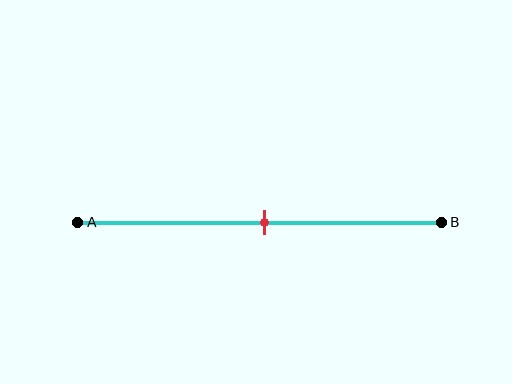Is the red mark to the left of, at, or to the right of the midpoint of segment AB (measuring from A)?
The red mark is approximately at the midpoint of segment AB.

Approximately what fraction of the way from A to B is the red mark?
The red mark is approximately 50% of the way from A to B.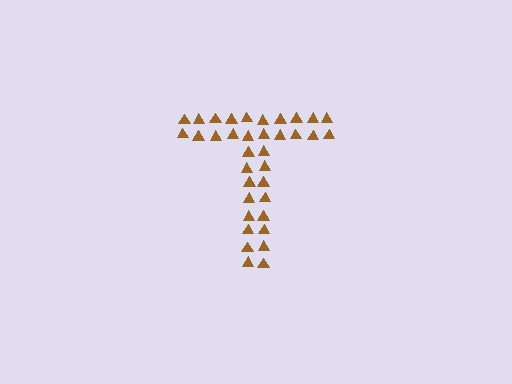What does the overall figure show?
The overall figure shows the letter T.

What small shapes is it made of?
It is made of small triangles.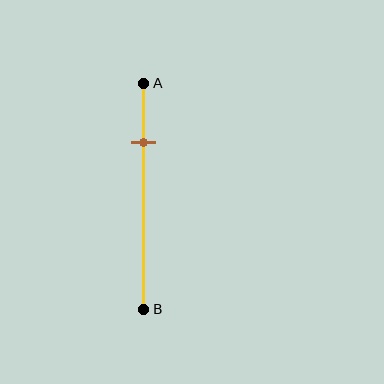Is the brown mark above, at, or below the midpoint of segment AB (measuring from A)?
The brown mark is above the midpoint of segment AB.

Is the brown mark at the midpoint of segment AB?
No, the mark is at about 25% from A, not at the 50% midpoint.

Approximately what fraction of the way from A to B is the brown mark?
The brown mark is approximately 25% of the way from A to B.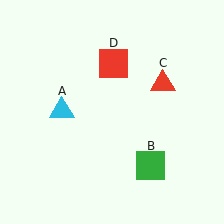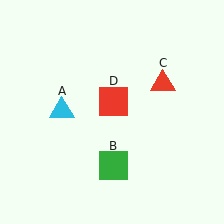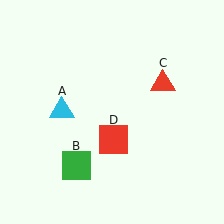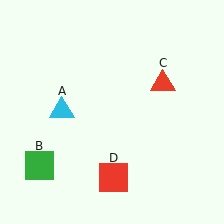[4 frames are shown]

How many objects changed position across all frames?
2 objects changed position: green square (object B), red square (object D).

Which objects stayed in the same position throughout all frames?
Cyan triangle (object A) and red triangle (object C) remained stationary.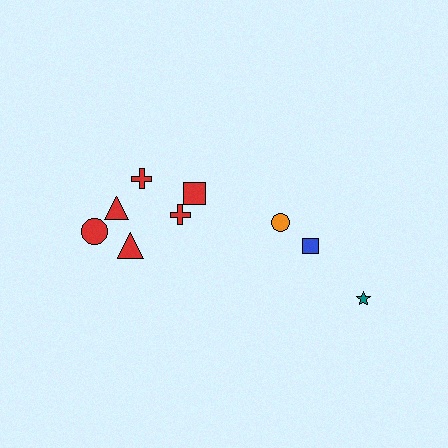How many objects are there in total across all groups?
There are 9 objects.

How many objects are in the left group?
There are 6 objects.